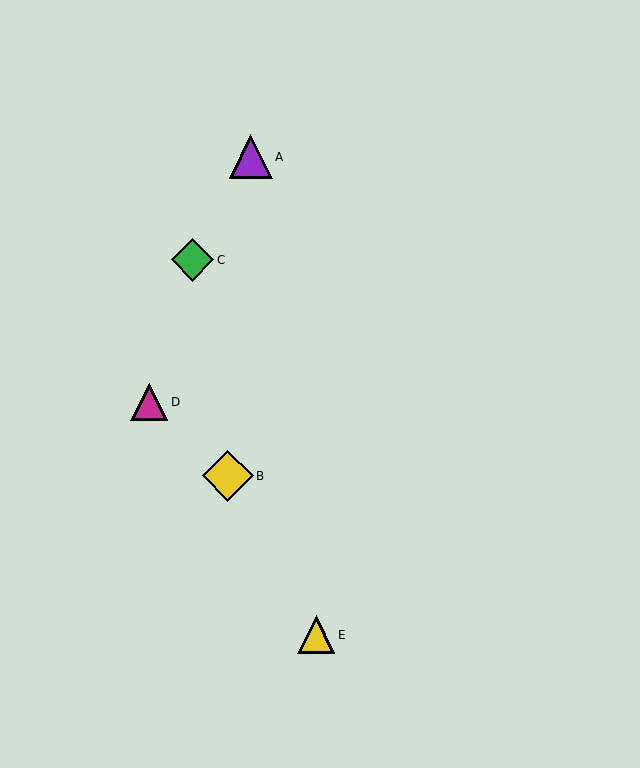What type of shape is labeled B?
Shape B is a yellow diamond.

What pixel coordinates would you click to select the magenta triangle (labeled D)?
Click at (149, 402) to select the magenta triangle D.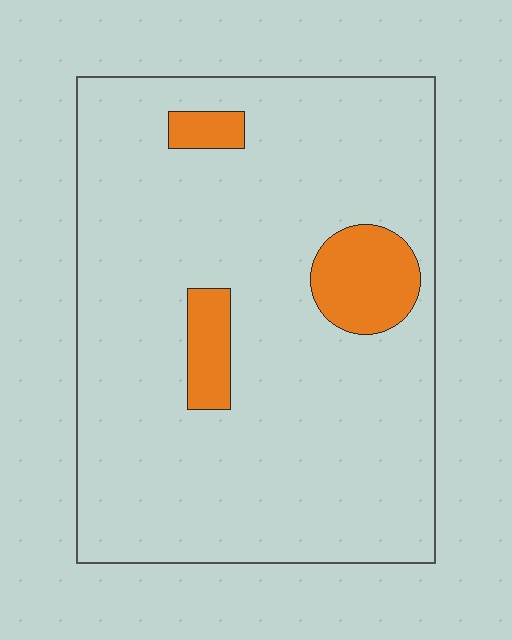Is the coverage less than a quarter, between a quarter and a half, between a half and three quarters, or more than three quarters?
Less than a quarter.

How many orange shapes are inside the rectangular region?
3.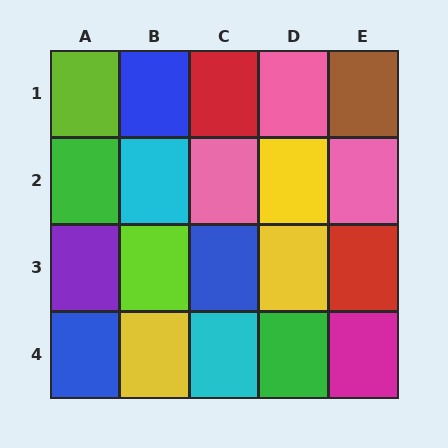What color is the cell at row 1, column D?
Pink.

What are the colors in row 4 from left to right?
Blue, yellow, cyan, green, magenta.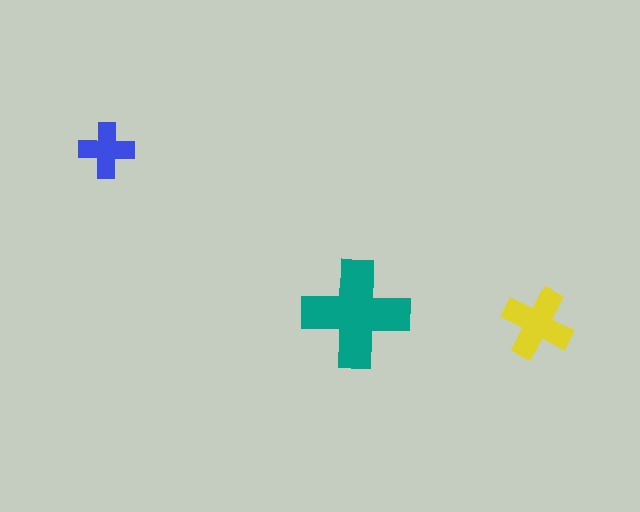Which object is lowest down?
The yellow cross is bottommost.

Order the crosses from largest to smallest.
the teal one, the yellow one, the blue one.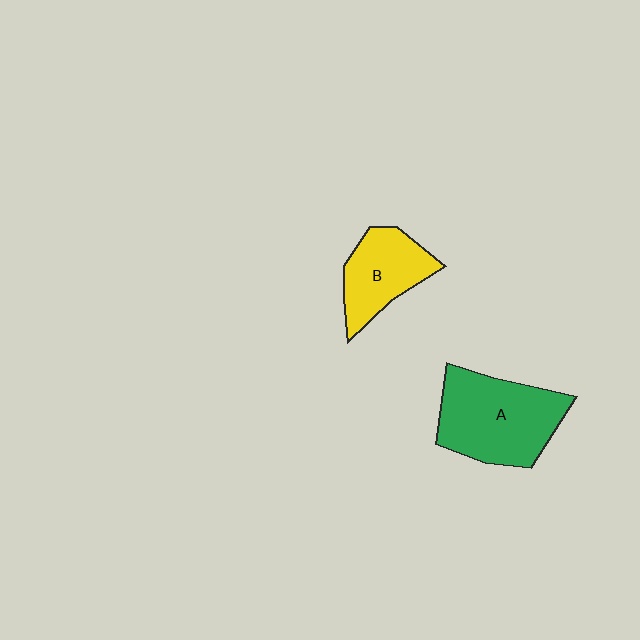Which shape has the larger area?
Shape A (green).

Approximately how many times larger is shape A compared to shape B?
Approximately 1.6 times.